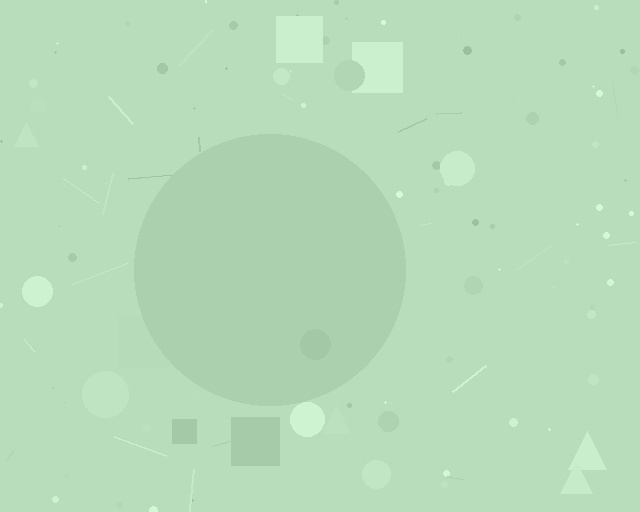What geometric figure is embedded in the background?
A circle is embedded in the background.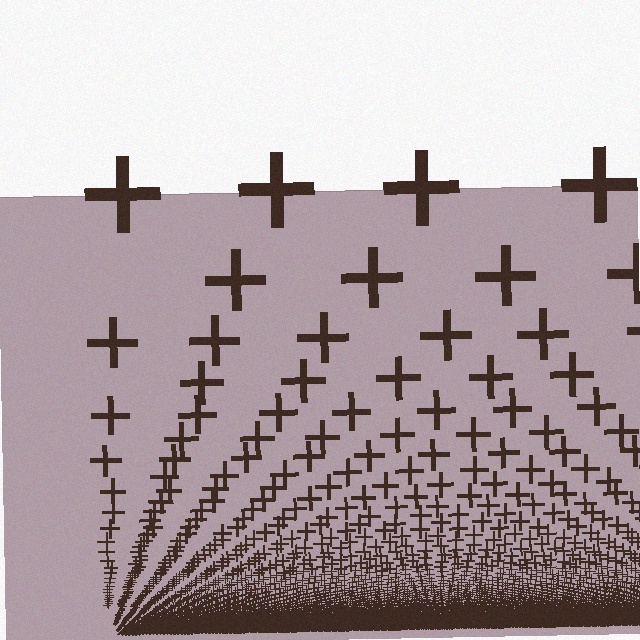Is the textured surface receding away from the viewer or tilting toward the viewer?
The surface appears to tilt toward the viewer. Texture elements get larger and sparser toward the top.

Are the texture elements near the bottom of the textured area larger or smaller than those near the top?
Smaller. The gradient is inverted — elements near the bottom are smaller and denser.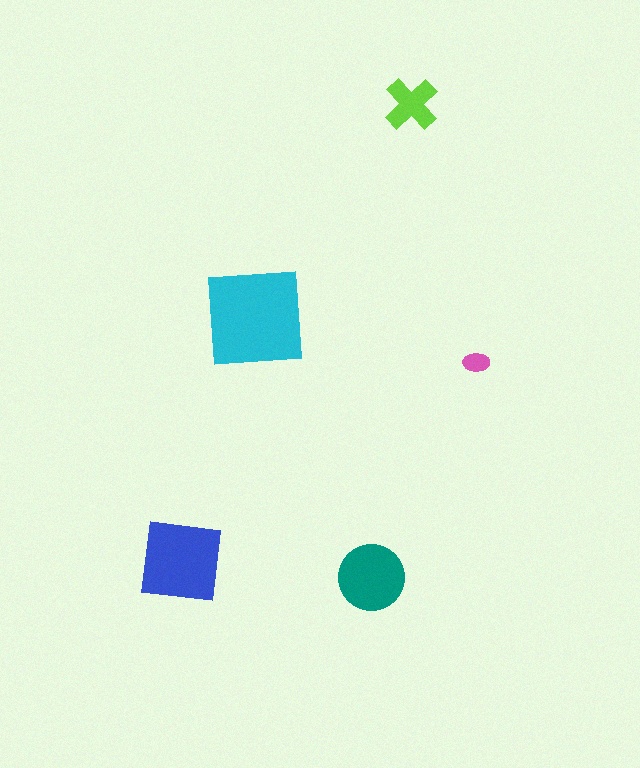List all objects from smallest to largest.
The pink ellipse, the lime cross, the teal circle, the blue square, the cyan square.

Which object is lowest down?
The teal circle is bottommost.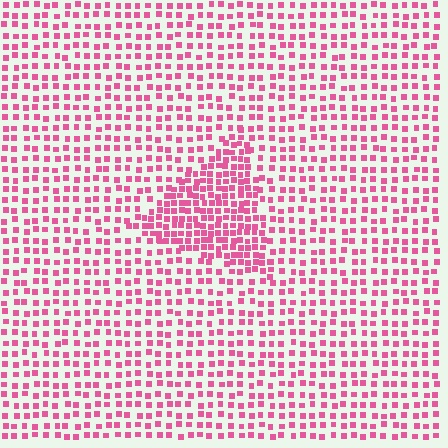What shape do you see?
I see a triangle.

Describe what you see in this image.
The image contains small pink elements arranged at two different densities. A triangle-shaped region is visible where the elements are more densely packed than the surrounding area.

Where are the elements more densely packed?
The elements are more densely packed inside the triangle boundary.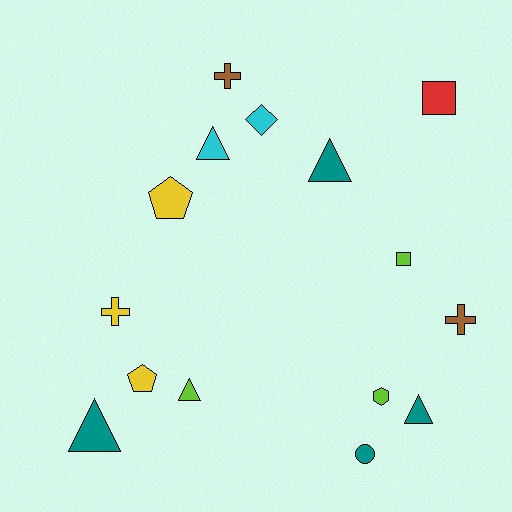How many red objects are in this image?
There is 1 red object.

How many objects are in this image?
There are 15 objects.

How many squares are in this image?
There are 2 squares.